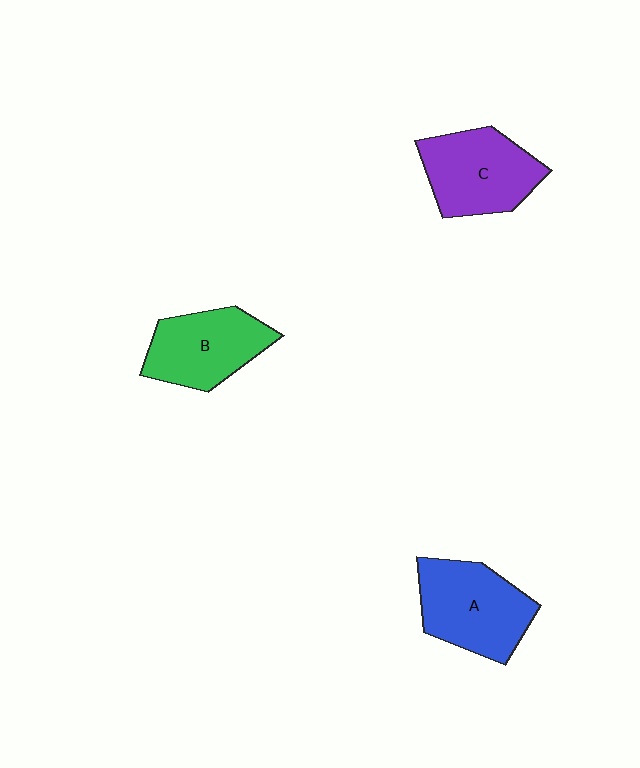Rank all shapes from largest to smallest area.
From largest to smallest: A (blue), C (purple), B (green).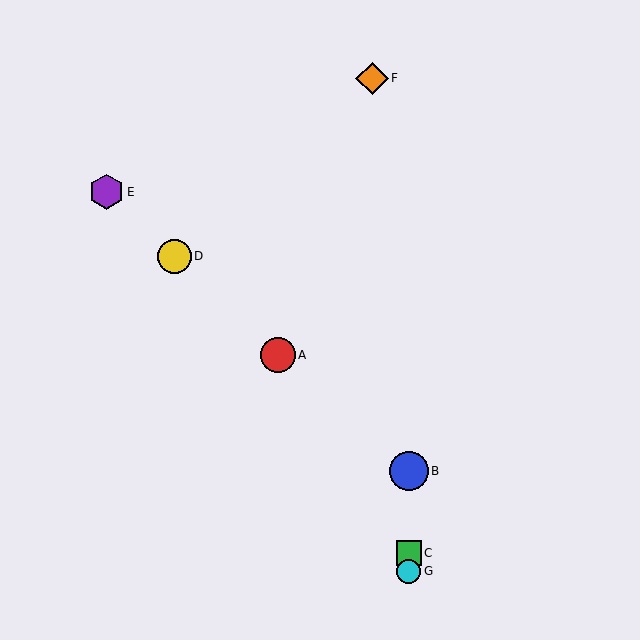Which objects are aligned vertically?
Objects B, C, G are aligned vertically.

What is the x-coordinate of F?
Object F is at x≈372.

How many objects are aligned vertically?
3 objects (B, C, G) are aligned vertically.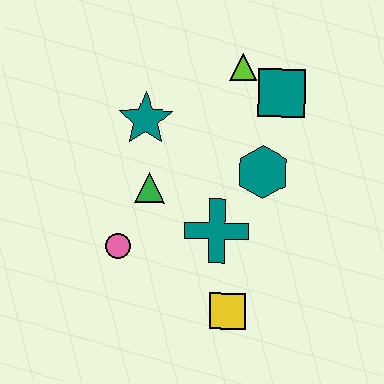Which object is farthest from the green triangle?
The teal square is farthest from the green triangle.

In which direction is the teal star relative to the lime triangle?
The teal star is to the left of the lime triangle.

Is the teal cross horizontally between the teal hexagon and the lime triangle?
No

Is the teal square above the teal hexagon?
Yes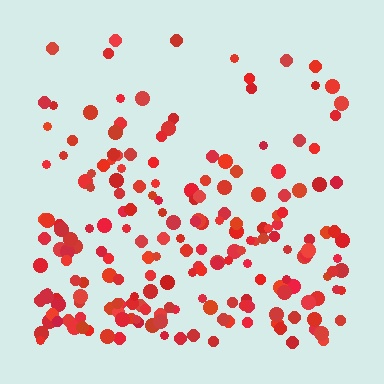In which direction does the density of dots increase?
From top to bottom, with the bottom side densest.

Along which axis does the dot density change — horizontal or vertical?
Vertical.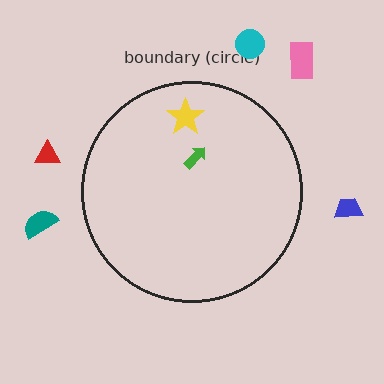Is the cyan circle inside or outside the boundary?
Outside.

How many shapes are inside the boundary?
2 inside, 5 outside.